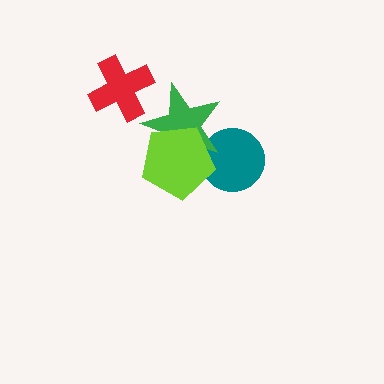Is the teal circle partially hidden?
Yes, it is partially covered by another shape.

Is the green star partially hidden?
Yes, it is partially covered by another shape.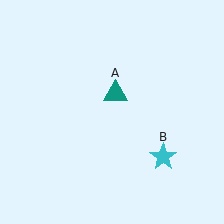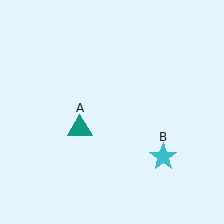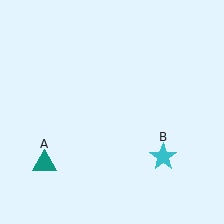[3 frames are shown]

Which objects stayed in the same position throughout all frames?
Cyan star (object B) remained stationary.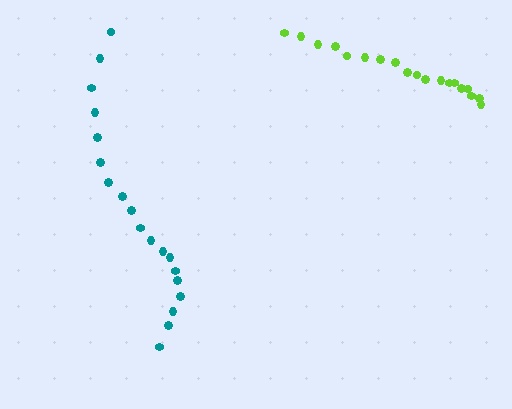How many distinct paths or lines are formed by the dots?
There are 2 distinct paths.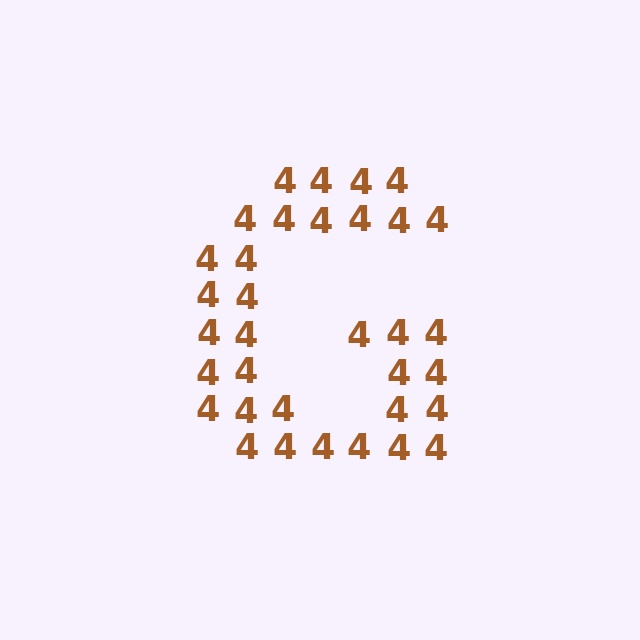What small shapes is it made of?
It is made of small digit 4's.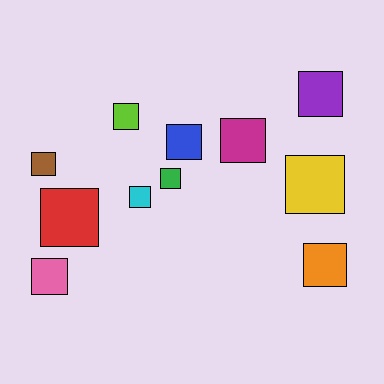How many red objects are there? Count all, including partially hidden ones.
There is 1 red object.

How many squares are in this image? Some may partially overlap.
There are 11 squares.